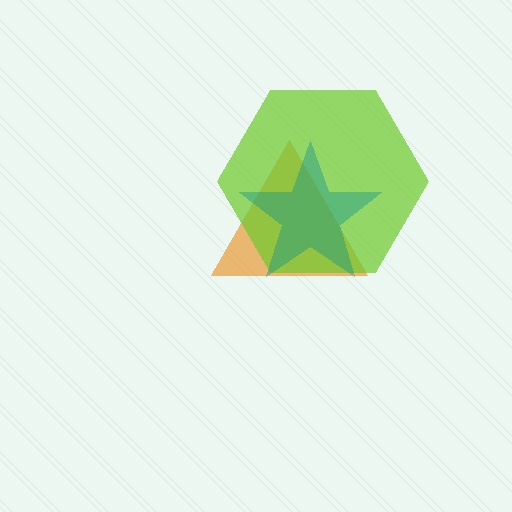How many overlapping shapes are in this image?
There are 3 overlapping shapes in the image.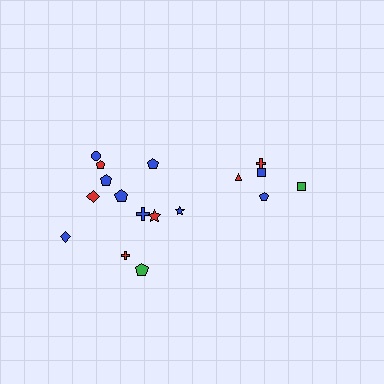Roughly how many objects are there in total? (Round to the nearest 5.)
Roughly 15 objects in total.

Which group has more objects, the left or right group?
The left group.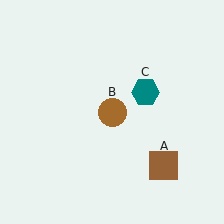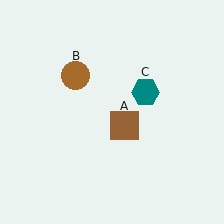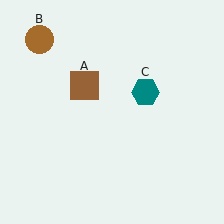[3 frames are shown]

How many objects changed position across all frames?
2 objects changed position: brown square (object A), brown circle (object B).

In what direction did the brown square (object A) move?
The brown square (object A) moved up and to the left.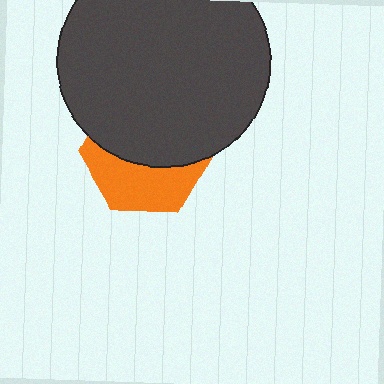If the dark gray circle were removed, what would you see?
You would see the complete orange hexagon.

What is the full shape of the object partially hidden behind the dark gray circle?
The partially hidden object is an orange hexagon.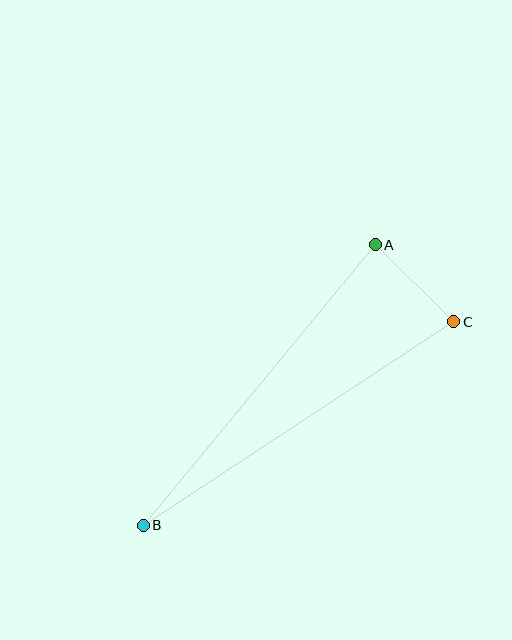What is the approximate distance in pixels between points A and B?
The distance between A and B is approximately 364 pixels.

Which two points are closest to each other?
Points A and C are closest to each other.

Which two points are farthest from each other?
Points B and C are farthest from each other.